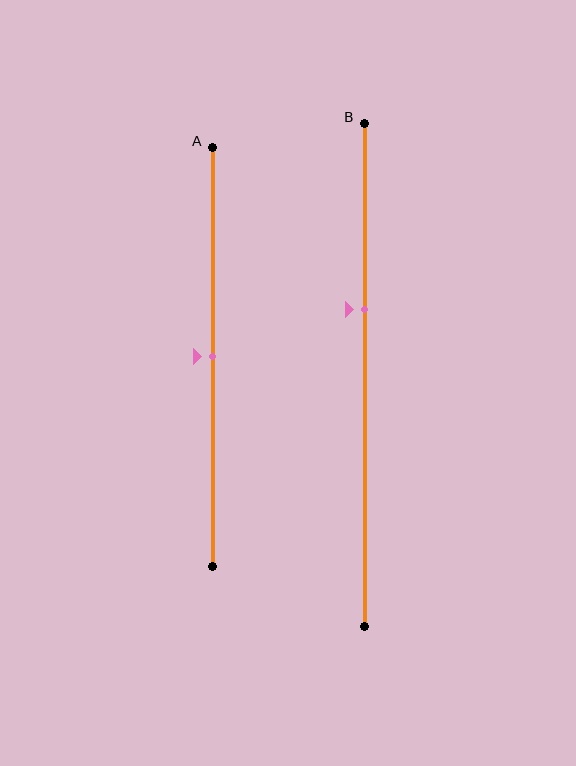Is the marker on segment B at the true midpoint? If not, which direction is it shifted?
No, the marker on segment B is shifted upward by about 13% of the segment length.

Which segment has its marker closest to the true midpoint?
Segment A has its marker closest to the true midpoint.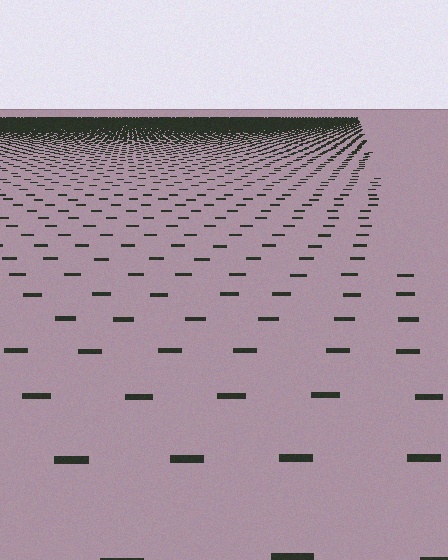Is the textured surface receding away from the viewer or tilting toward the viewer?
The surface is receding away from the viewer. Texture elements get smaller and denser toward the top.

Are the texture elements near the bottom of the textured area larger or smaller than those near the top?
Larger. Near the bottom, elements are closer to the viewer and appear at a bigger on-screen size.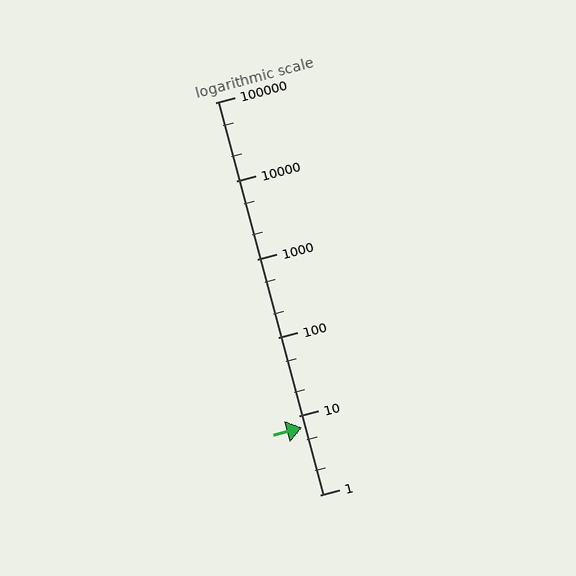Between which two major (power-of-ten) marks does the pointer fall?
The pointer is between 1 and 10.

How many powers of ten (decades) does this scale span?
The scale spans 5 decades, from 1 to 100000.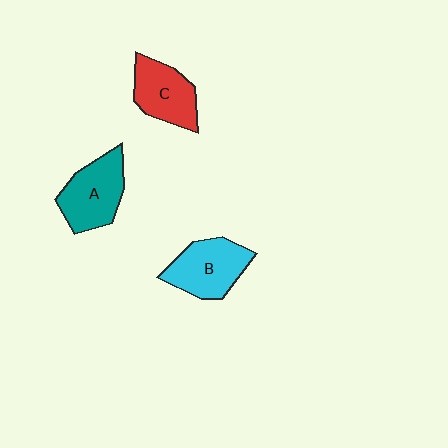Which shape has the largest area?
Shape A (teal).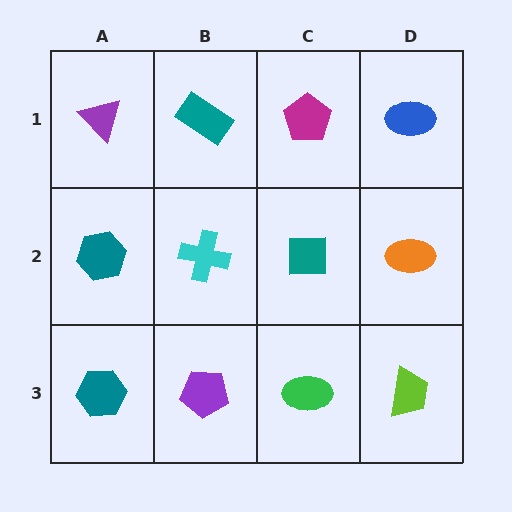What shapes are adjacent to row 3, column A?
A teal hexagon (row 2, column A), a purple pentagon (row 3, column B).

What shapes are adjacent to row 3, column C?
A teal square (row 2, column C), a purple pentagon (row 3, column B), a lime trapezoid (row 3, column D).